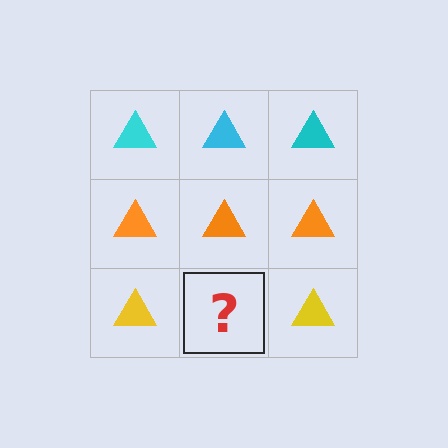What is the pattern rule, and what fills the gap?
The rule is that each row has a consistent color. The gap should be filled with a yellow triangle.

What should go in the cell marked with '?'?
The missing cell should contain a yellow triangle.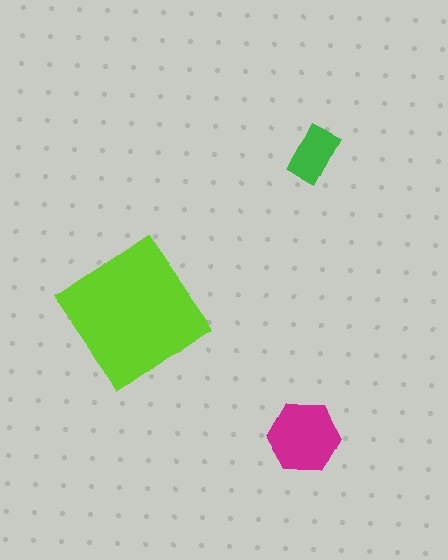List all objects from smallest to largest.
The green rectangle, the magenta hexagon, the lime diamond.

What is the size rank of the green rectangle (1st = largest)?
3rd.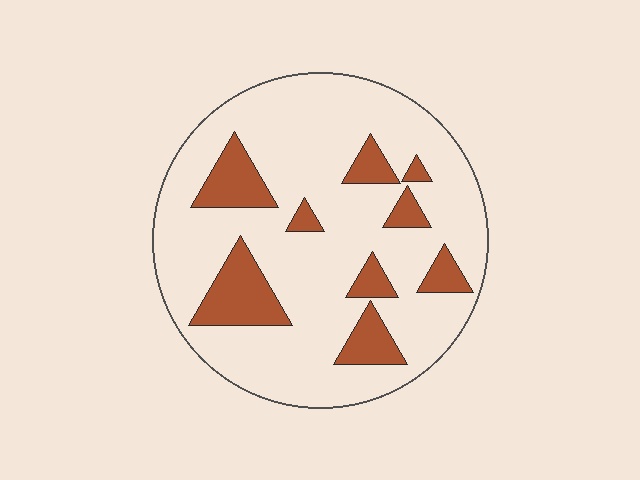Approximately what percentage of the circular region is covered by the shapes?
Approximately 20%.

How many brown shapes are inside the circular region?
9.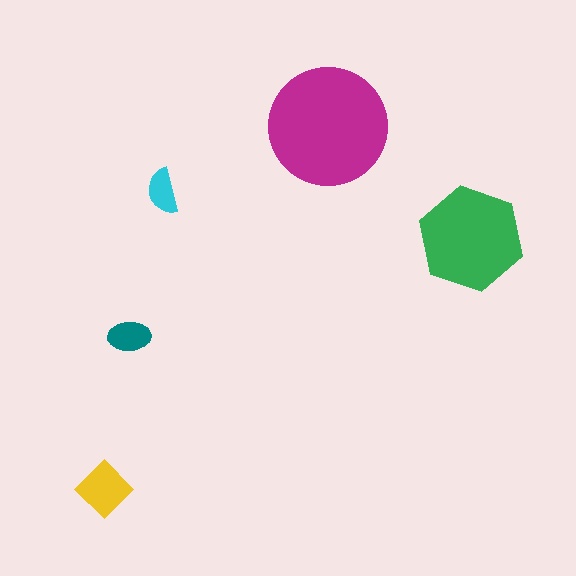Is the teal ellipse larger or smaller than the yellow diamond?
Smaller.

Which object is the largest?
The magenta circle.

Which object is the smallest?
The cyan semicircle.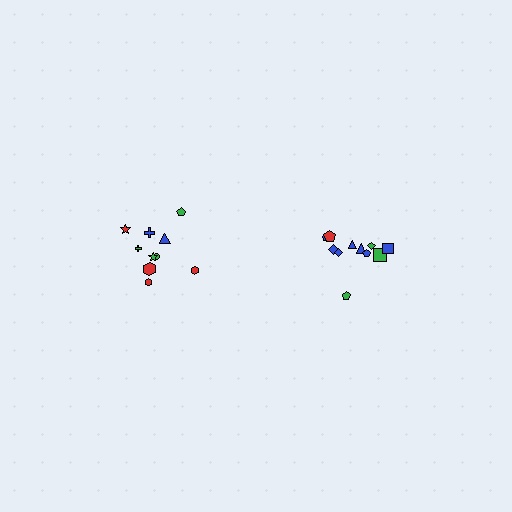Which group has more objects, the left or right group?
The right group.